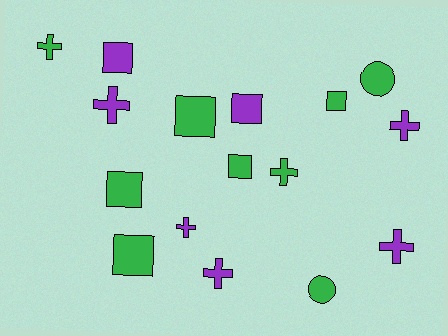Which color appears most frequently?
Green, with 9 objects.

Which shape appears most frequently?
Square, with 7 objects.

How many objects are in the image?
There are 16 objects.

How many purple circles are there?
There are no purple circles.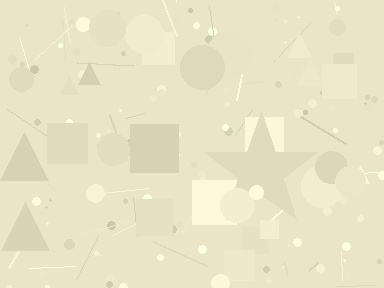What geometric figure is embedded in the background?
A star is embedded in the background.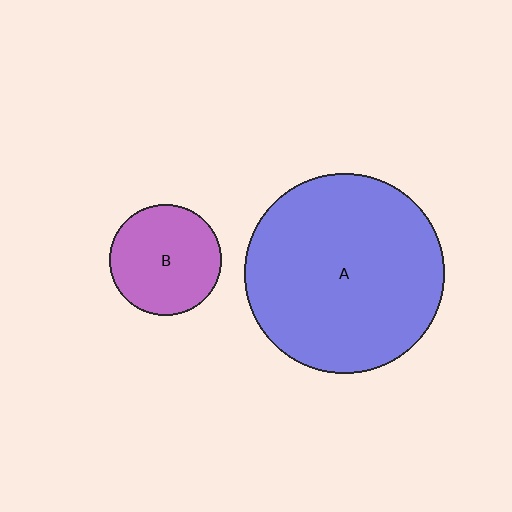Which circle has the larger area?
Circle A (blue).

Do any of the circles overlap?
No, none of the circles overlap.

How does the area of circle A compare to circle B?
Approximately 3.2 times.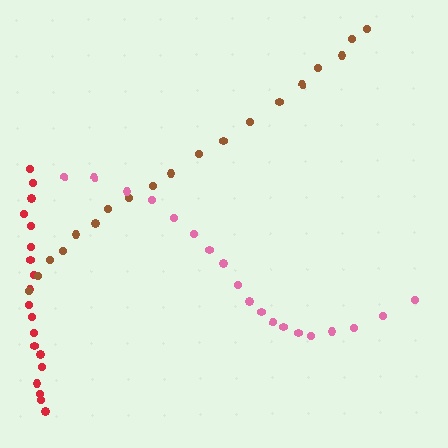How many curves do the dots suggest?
There are 3 distinct paths.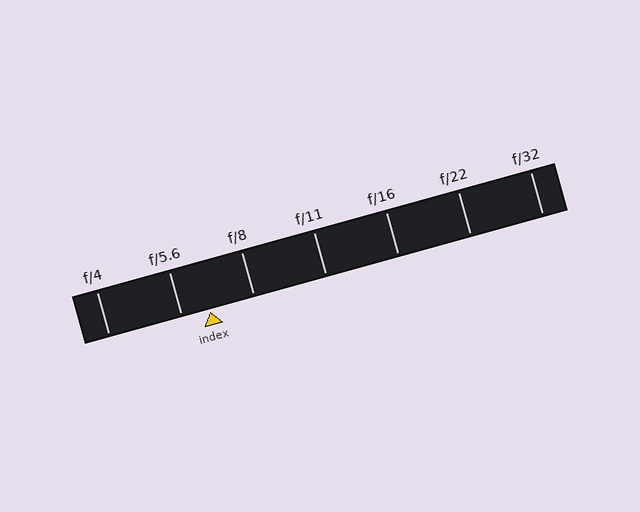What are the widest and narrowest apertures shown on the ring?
The widest aperture shown is f/4 and the narrowest is f/32.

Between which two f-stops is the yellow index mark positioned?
The index mark is between f/5.6 and f/8.